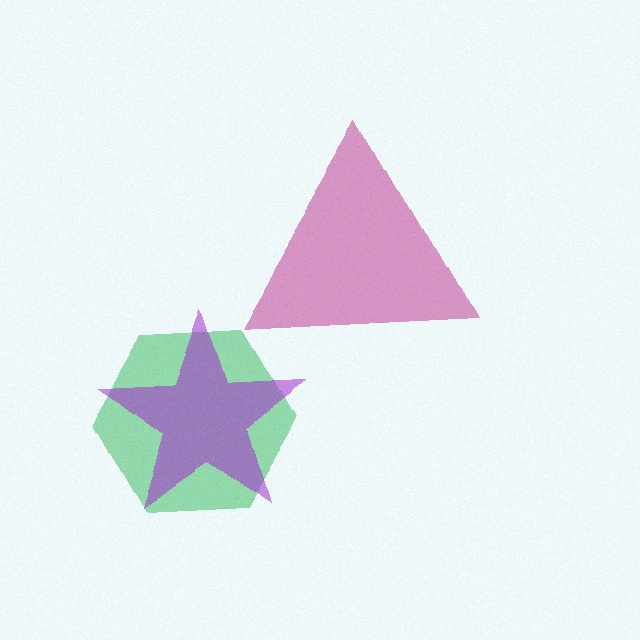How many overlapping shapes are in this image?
There are 3 overlapping shapes in the image.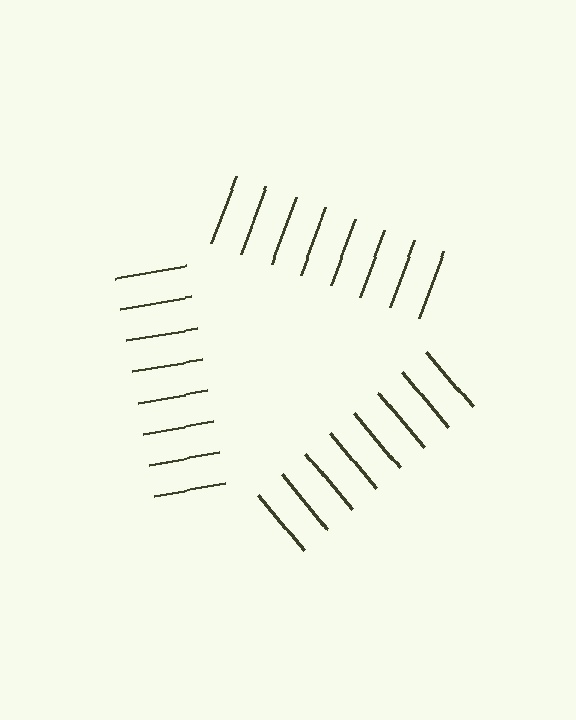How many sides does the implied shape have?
3 sides — the line-ends trace a triangle.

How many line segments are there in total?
24 — 8 along each of the 3 edges.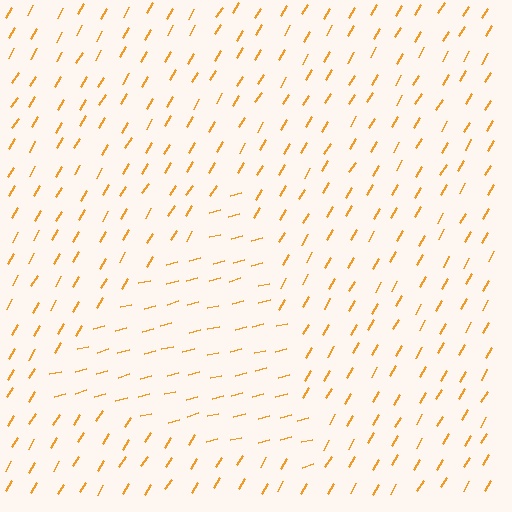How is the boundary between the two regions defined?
The boundary is defined purely by a change in line orientation (approximately 45 degrees difference). All lines are the same color and thickness.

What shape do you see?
I see a triangle.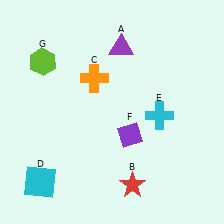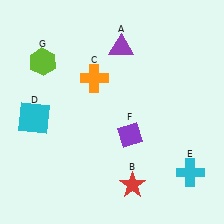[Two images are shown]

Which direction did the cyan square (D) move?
The cyan square (D) moved up.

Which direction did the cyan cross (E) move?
The cyan cross (E) moved down.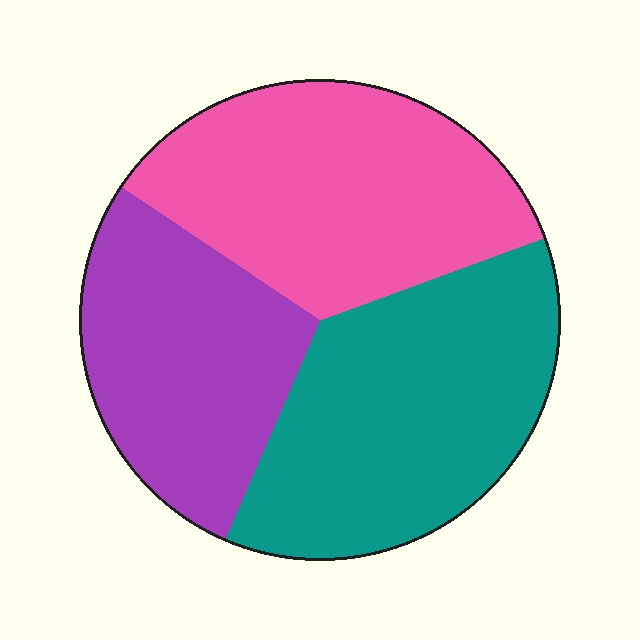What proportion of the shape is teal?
Teal takes up between a third and a half of the shape.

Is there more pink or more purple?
Pink.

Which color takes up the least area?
Purple, at roughly 30%.